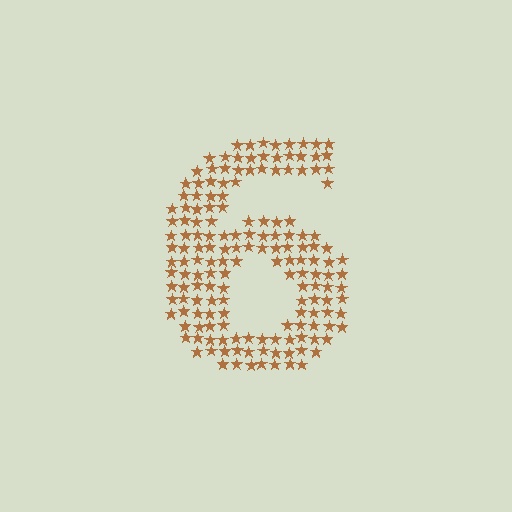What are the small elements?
The small elements are stars.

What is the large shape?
The large shape is the digit 6.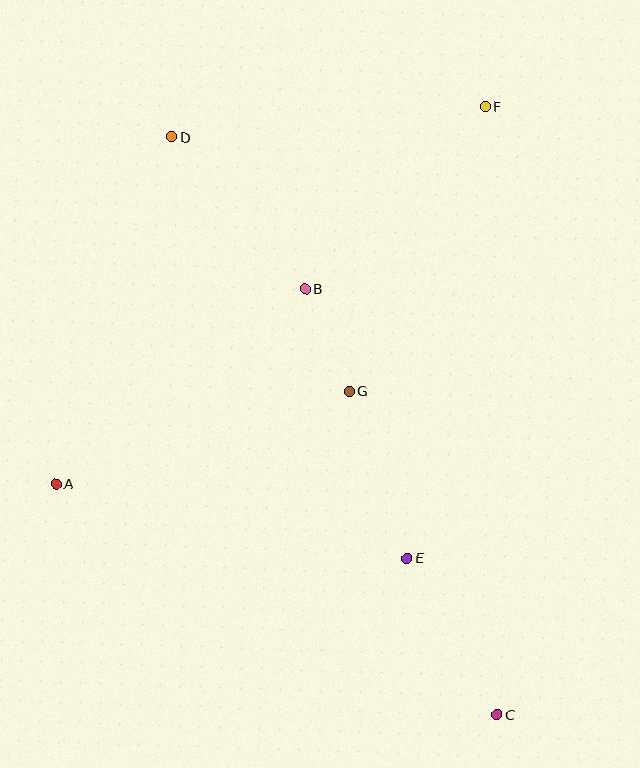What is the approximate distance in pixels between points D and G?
The distance between D and G is approximately 311 pixels.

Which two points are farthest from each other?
Points C and D are farthest from each other.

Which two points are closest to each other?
Points B and G are closest to each other.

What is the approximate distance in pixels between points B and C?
The distance between B and C is approximately 467 pixels.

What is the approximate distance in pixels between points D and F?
The distance between D and F is approximately 315 pixels.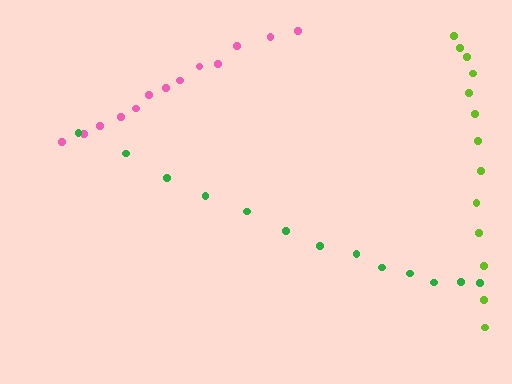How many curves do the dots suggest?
There are 3 distinct paths.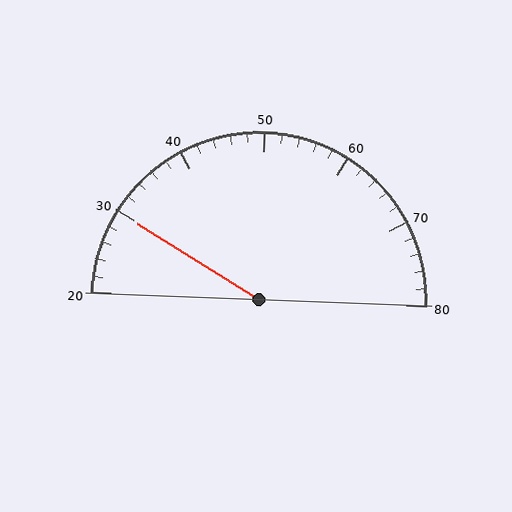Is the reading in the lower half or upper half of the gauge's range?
The reading is in the lower half of the range (20 to 80).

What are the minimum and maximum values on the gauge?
The gauge ranges from 20 to 80.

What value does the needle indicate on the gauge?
The needle indicates approximately 30.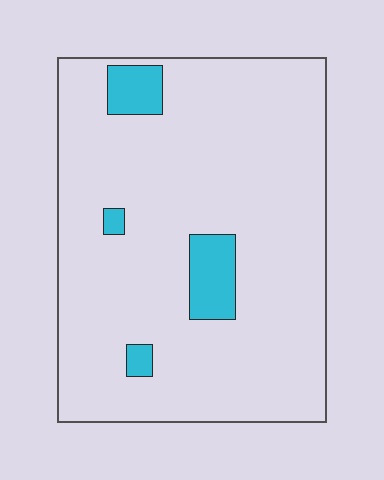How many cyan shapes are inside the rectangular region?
4.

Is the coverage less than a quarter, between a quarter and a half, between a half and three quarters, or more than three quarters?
Less than a quarter.